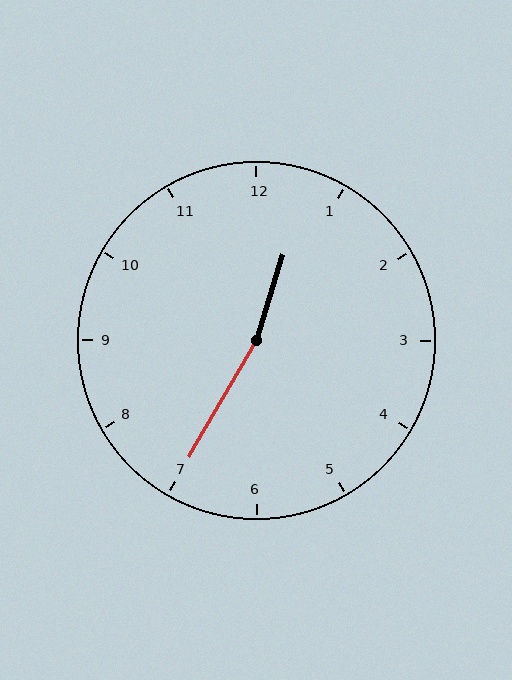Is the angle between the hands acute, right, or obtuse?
It is obtuse.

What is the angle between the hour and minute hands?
Approximately 168 degrees.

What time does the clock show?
12:35.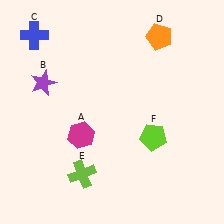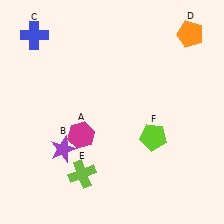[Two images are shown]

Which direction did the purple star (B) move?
The purple star (B) moved down.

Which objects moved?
The objects that moved are: the purple star (B), the orange pentagon (D).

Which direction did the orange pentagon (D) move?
The orange pentagon (D) moved right.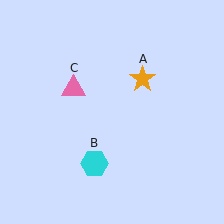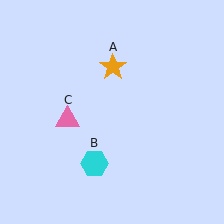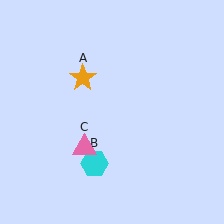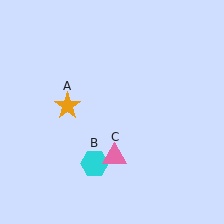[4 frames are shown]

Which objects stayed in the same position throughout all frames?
Cyan hexagon (object B) remained stationary.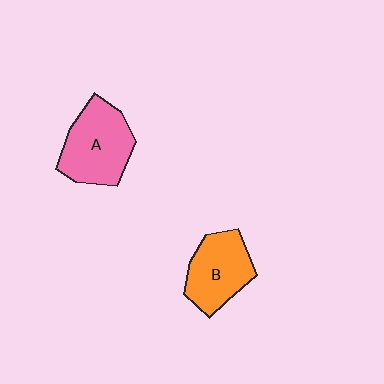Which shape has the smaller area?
Shape B (orange).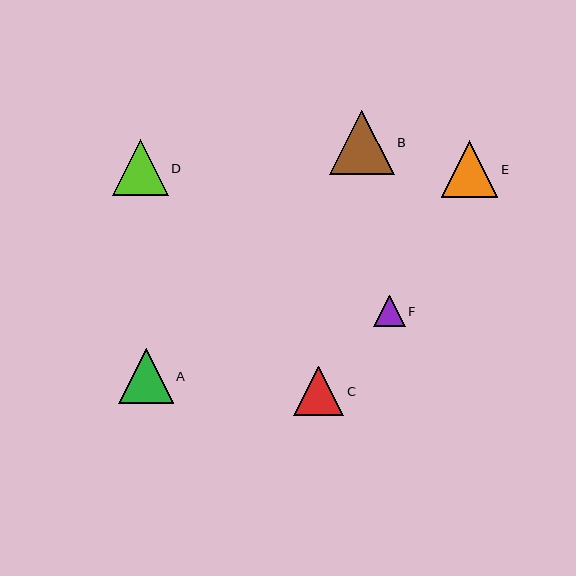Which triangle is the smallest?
Triangle F is the smallest with a size of approximately 31 pixels.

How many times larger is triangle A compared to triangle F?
Triangle A is approximately 1.7 times the size of triangle F.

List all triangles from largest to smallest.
From largest to smallest: B, E, D, A, C, F.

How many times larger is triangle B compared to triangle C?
Triangle B is approximately 1.3 times the size of triangle C.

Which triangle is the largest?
Triangle B is the largest with a size of approximately 65 pixels.